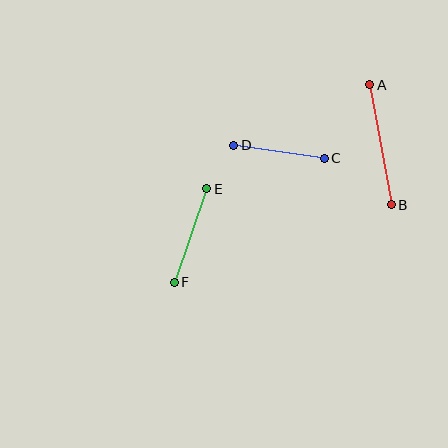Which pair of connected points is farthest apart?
Points A and B are farthest apart.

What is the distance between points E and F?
The distance is approximately 99 pixels.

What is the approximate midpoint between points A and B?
The midpoint is at approximately (381, 145) pixels.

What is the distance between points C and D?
The distance is approximately 91 pixels.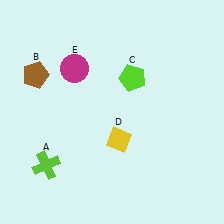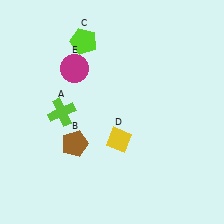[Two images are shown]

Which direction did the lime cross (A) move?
The lime cross (A) moved up.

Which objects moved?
The objects that moved are: the lime cross (A), the brown pentagon (B), the lime pentagon (C).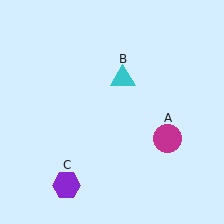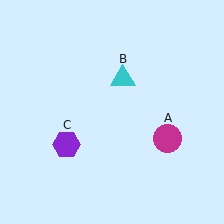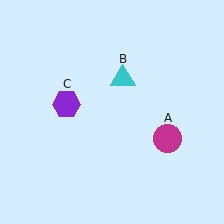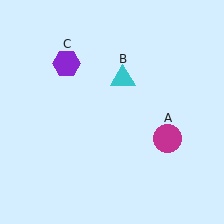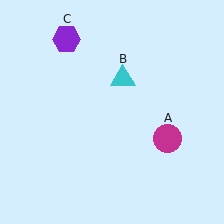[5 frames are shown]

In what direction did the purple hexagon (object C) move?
The purple hexagon (object C) moved up.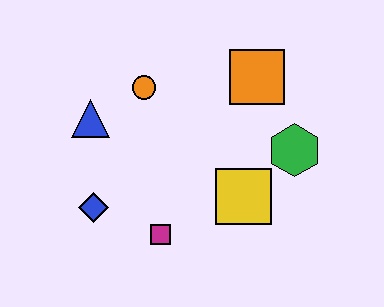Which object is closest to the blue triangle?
The orange circle is closest to the blue triangle.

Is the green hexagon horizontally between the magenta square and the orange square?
No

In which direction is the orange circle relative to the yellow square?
The orange circle is above the yellow square.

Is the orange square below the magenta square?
No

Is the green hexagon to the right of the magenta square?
Yes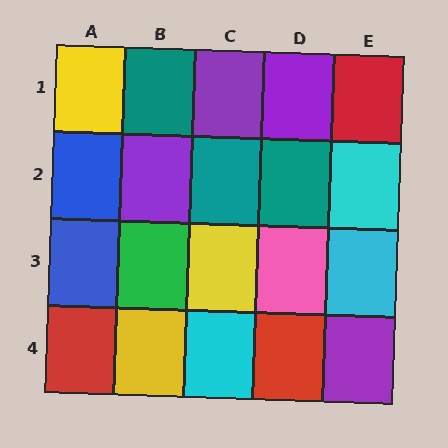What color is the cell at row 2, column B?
Purple.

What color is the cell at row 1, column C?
Purple.